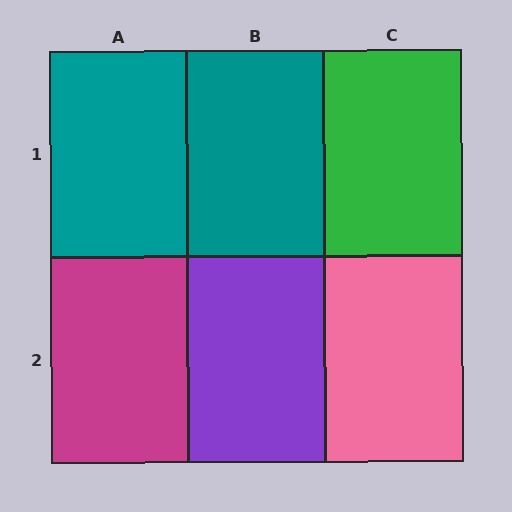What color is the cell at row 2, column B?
Purple.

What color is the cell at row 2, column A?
Magenta.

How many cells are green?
1 cell is green.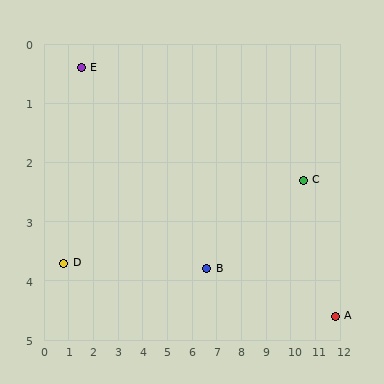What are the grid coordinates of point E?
Point E is at approximately (1.5, 0.4).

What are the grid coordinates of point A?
Point A is at approximately (11.8, 4.6).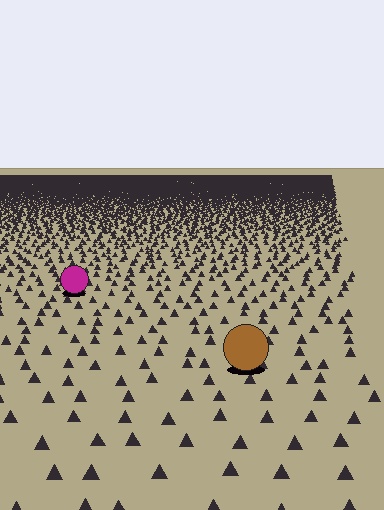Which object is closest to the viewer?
The brown circle is closest. The texture marks near it are larger and more spread out.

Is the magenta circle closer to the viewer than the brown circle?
No. The brown circle is closer — you can tell from the texture gradient: the ground texture is coarser near it.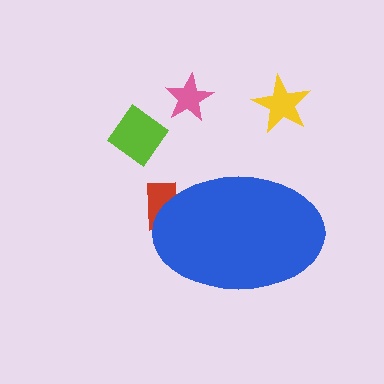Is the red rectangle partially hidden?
Yes, the red rectangle is partially hidden behind the blue ellipse.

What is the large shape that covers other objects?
A blue ellipse.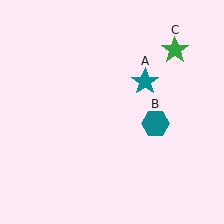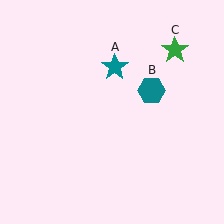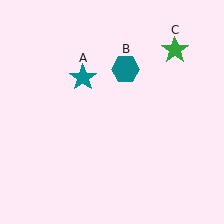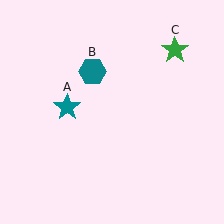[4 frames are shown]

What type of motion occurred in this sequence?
The teal star (object A), teal hexagon (object B) rotated counterclockwise around the center of the scene.